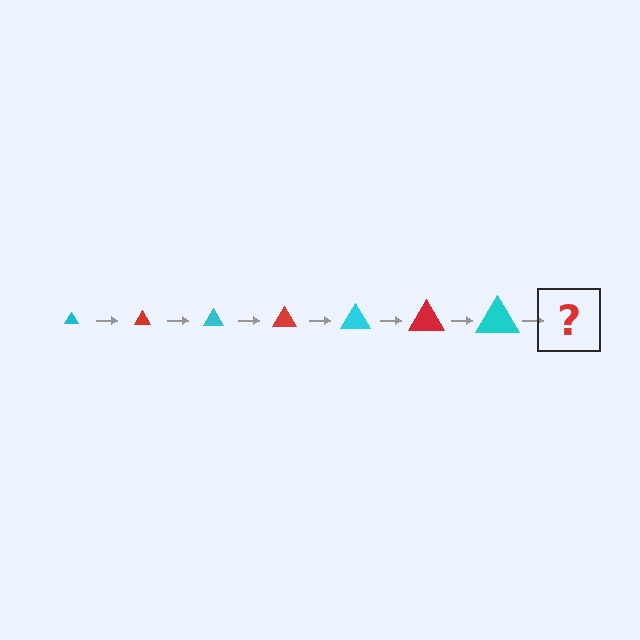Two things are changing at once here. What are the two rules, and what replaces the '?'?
The two rules are that the triangle grows larger each step and the color cycles through cyan and red. The '?' should be a red triangle, larger than the previous one.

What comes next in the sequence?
The next element should be a red triangle, larger than the previous one.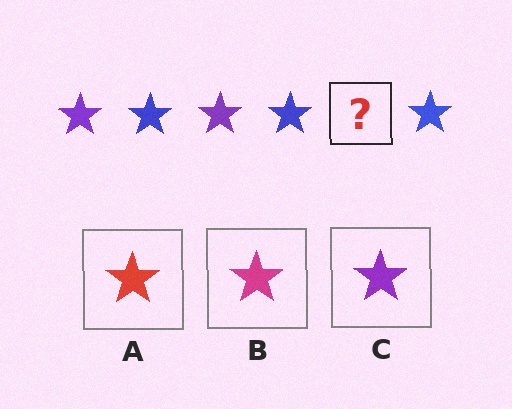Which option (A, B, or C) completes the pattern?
C.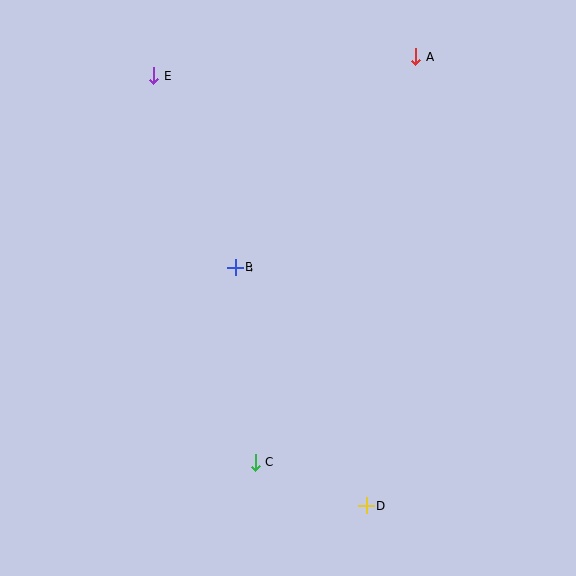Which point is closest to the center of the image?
Point B at (235, 268) is closest to the center.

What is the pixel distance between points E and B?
The distance between E and B is 208 pixels.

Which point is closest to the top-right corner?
Point A is closest to the top-right corner.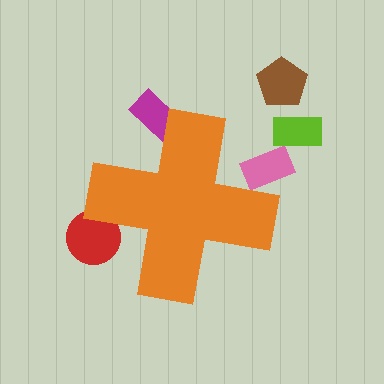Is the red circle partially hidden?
Yes, the red circle is partially hidden behind the orange cross.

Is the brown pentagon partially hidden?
No, the brown pentagon is fully visible.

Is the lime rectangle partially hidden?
No, the lime rectangle is fully visible.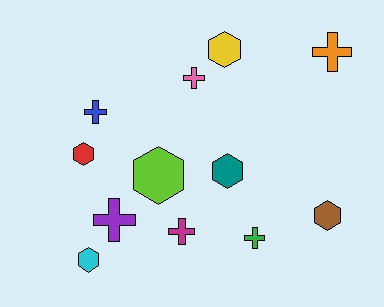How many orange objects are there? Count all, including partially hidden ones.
There is 1 orange object.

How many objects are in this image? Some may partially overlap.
There are 12 objects.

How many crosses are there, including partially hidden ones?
There are 6 crosses.